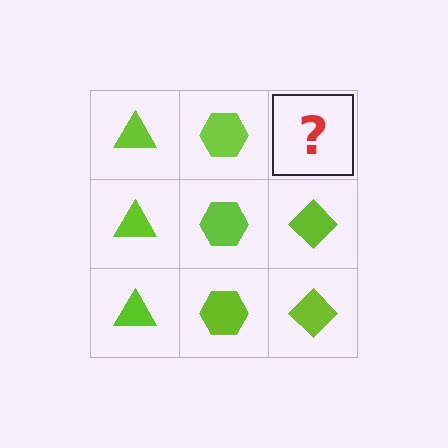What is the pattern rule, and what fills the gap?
The rule is that each column has a consistent shape. The gap should be filled with a lime diamond.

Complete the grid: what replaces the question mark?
The question mark should be replaced with a lime diamond.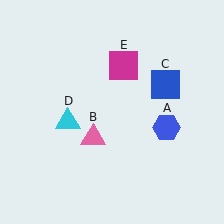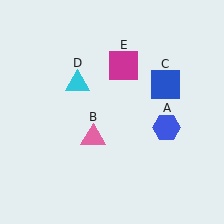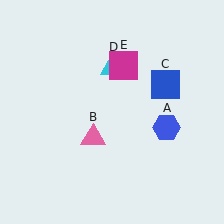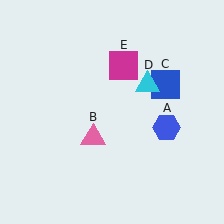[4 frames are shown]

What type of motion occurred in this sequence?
The cyan triangle (object D) rotated clockwise around the center of the scene.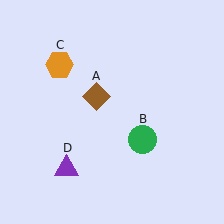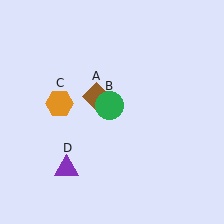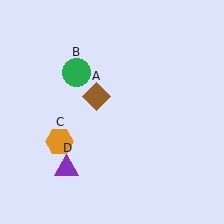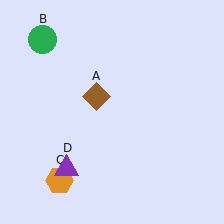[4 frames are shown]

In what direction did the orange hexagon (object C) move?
The orange hexagon (object C) moved down.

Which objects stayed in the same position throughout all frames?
Brown diamond (object A) and purple triangle (object D) remained stationary.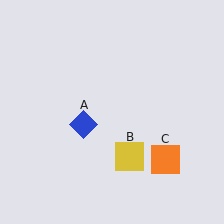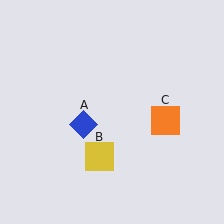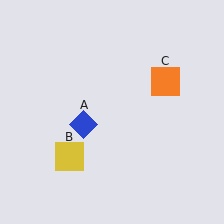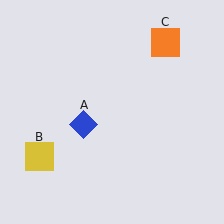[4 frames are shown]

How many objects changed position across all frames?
2 objects changed position: yellow square (object B), orange square (object C).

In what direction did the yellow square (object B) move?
The yellow square (object B) moved left.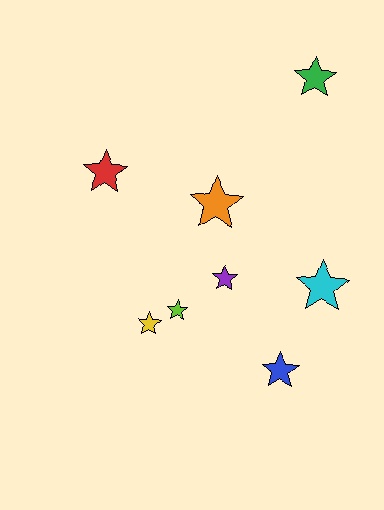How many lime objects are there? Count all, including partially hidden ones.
There is 1 lime object.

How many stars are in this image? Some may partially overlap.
There are 8 stars.